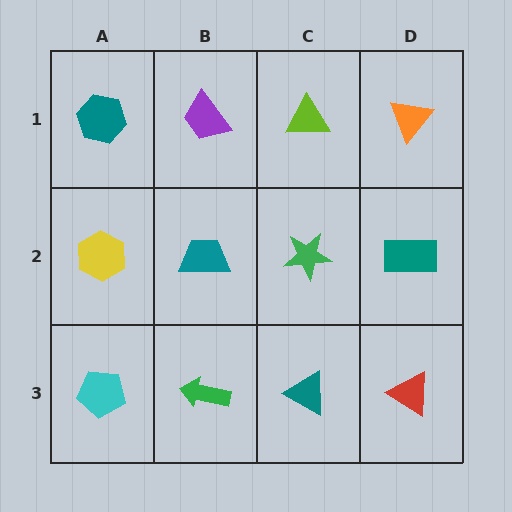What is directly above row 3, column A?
A yellow hexagon.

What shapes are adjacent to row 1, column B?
A teal trapezoid (row 2, column B), a teal hexagon (row 1, column A), a lime triangle (row 1, column C).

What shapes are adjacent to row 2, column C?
A lime triangle (row 1, column C), a teal triangle (row 3, column C), a teal trapezoid (row 2, column B), a teal rectangle (row 2, column D).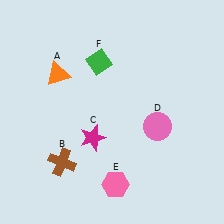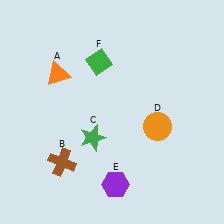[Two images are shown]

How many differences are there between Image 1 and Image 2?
There are 3 differences between the two images.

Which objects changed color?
C changed from magenta to green. D changed from pink to orange. E changed from pink to purple.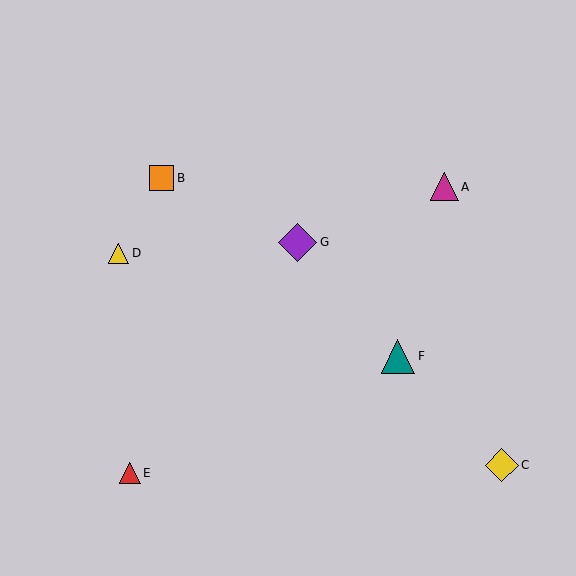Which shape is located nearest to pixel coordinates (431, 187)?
The magenta triangle (labeled A) at (444, 187) is nearest to that location.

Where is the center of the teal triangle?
The center of the teal triangle is at (398, 356).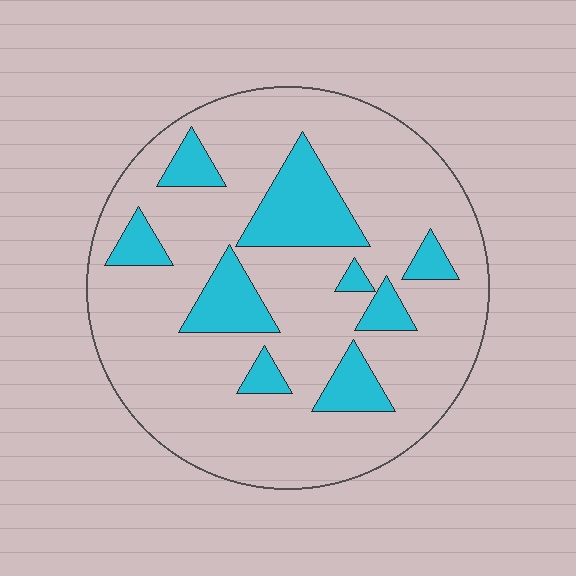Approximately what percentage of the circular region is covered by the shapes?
Approximately 20%.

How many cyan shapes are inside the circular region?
9.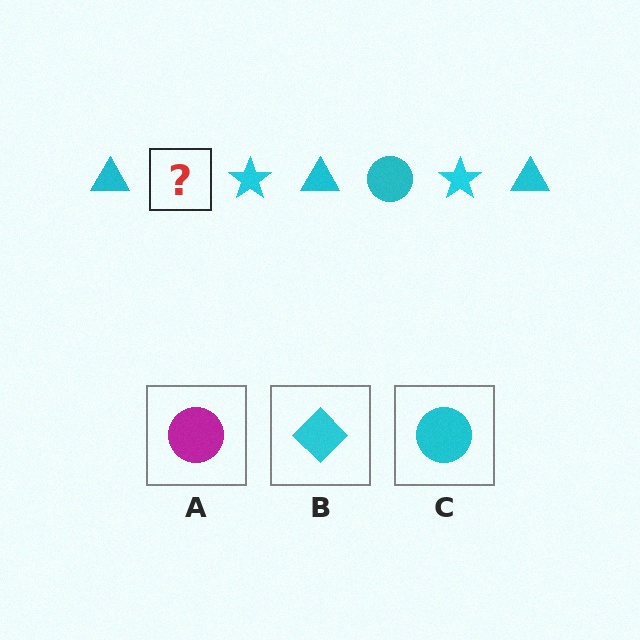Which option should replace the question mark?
Option C.